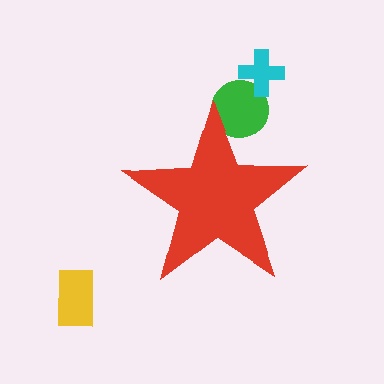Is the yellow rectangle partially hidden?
No, the yellow rectangle is fully visible.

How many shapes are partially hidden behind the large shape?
1 shape is partially hidden.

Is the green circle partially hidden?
Yes, the green circle is partially hidden behind the red star.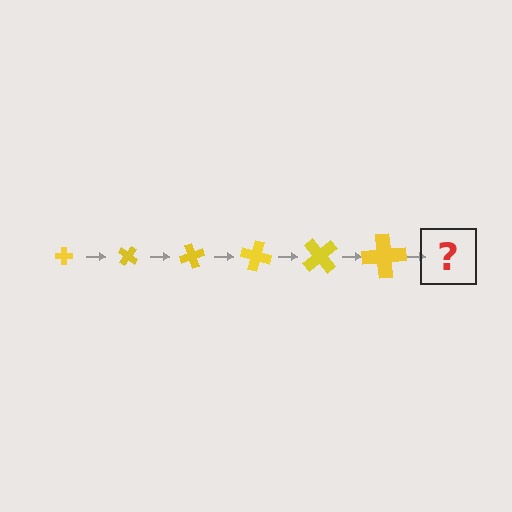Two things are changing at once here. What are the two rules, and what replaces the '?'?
The two rules are that the cross grows larger each step and it rotates 35 degrees each step. The '?' should be a cross, larger than the previous one and rotated 210 degrees from the start.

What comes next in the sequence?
The next element should be a cross, larger than the previous one and rotated 210 degrees from the start.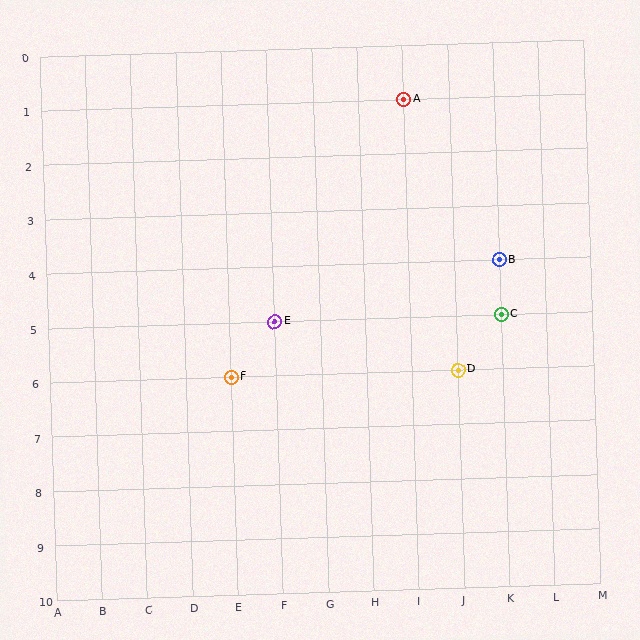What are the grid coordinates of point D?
Point D is at grid coordinates (J, 6).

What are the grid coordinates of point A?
Point A is at grid coordinates (I, 1).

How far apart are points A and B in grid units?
Points A and B are 2 columns and 3 rows apart (about 3.6 grid units diagonally).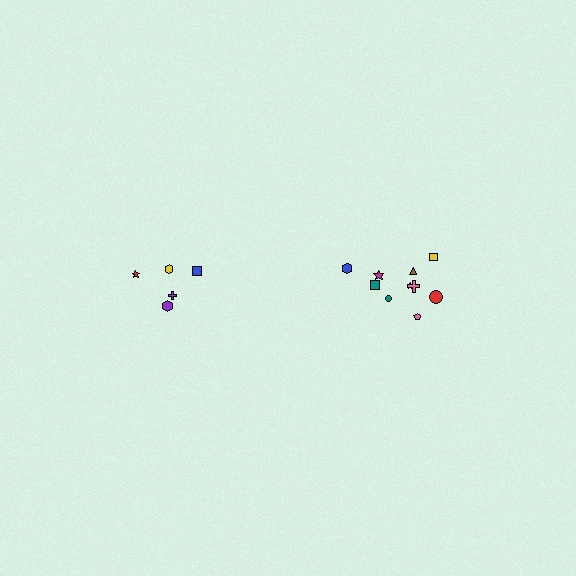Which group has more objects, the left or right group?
The right group.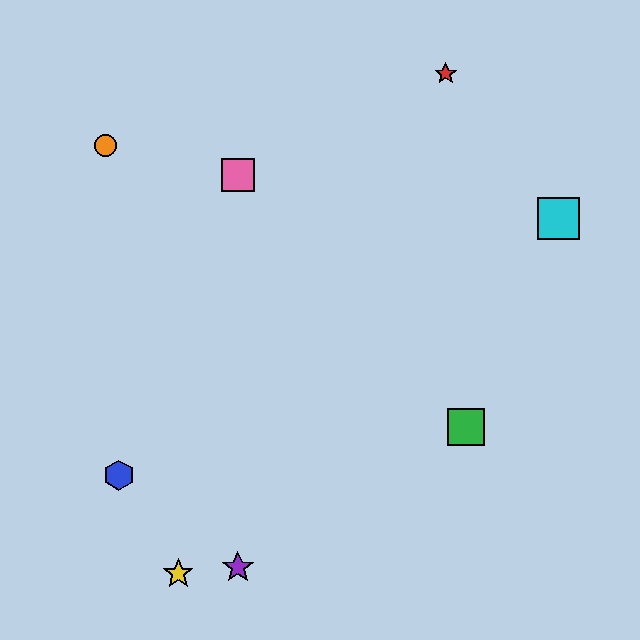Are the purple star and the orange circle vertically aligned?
No, the purple star is at x≈238 and the orange circle is at x≈105.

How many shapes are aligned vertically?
2 shapes (the purple star, the pink square) are aligned vertically.